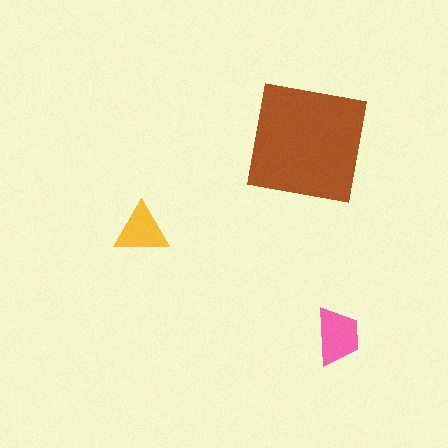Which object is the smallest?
The yellow triangle.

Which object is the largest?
The brown square.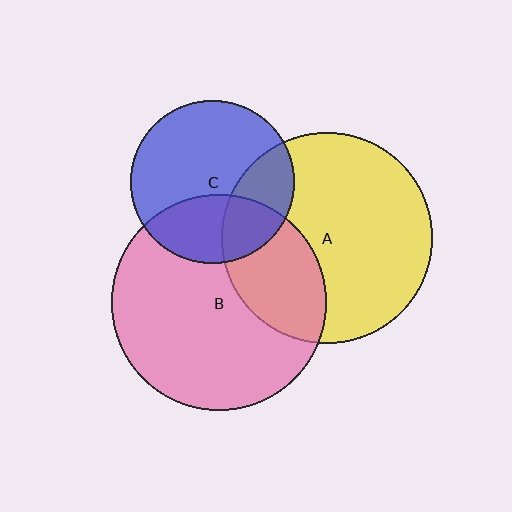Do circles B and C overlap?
Yes.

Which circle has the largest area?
Circle B (pink).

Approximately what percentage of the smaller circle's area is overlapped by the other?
Approximately 30%.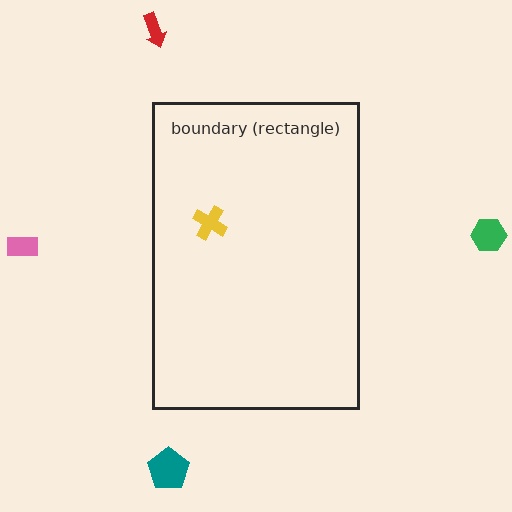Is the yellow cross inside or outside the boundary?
Inside.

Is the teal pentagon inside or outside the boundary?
Outside.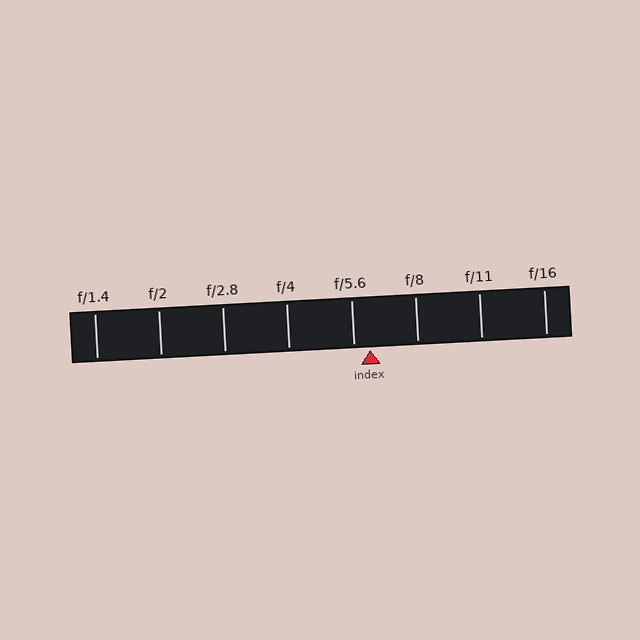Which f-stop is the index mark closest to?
The index mark is closest to f/5.6.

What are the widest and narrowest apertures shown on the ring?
The widest aperture shown is f/1.4 and the narrowest is f/16.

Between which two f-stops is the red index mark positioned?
The index mark is between f/5.6 and f/8.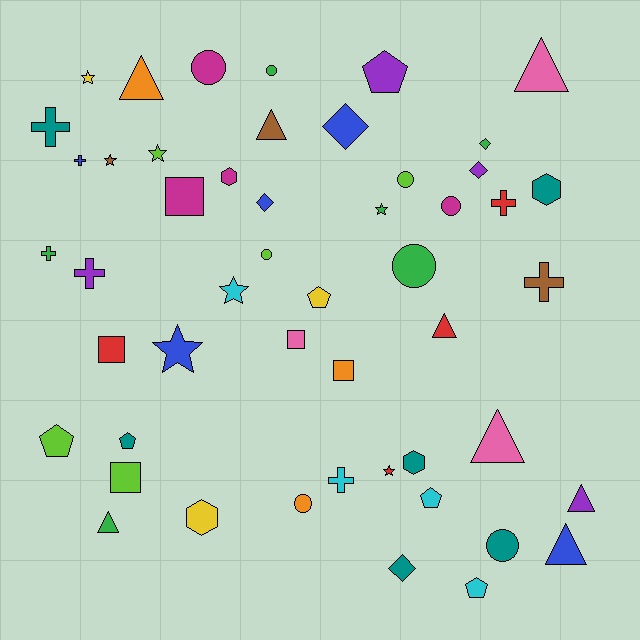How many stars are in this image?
There are 7 stars.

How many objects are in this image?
There are 50 objects.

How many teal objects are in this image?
There are 6 teal objects.